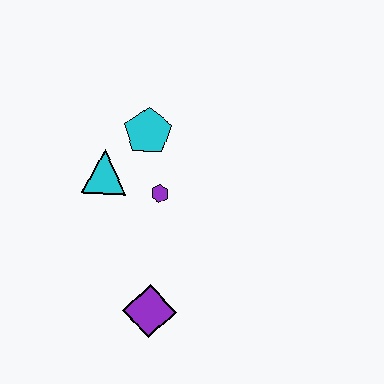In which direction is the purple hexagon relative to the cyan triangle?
The purple hexagon is to the right of the cyan triangle.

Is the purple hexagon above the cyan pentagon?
No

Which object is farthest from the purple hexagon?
The purple diamond is farthest from the purple hexagon.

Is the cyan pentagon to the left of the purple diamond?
Yes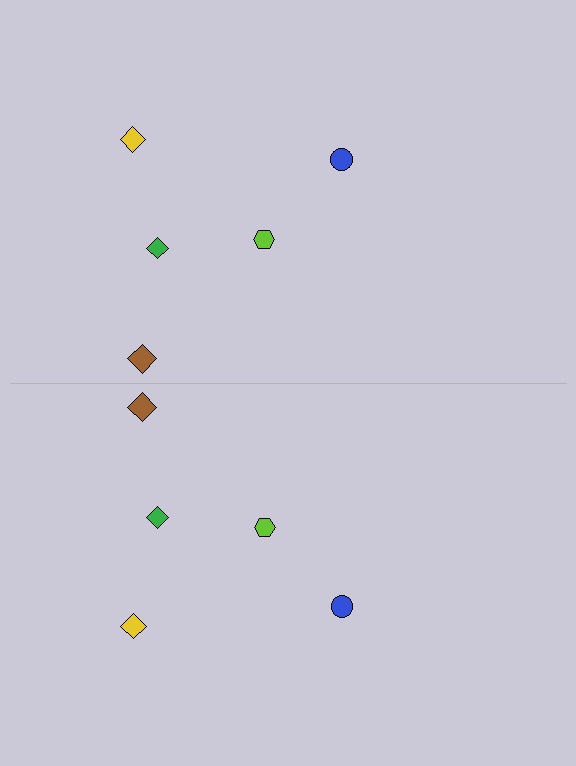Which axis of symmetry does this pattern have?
The pattern has a horizontal axis of symmetry running through the center of the image.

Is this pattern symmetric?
Yes, this pattern has bilateral (reflection) symmetry.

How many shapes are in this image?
There are 10 shapes in this image.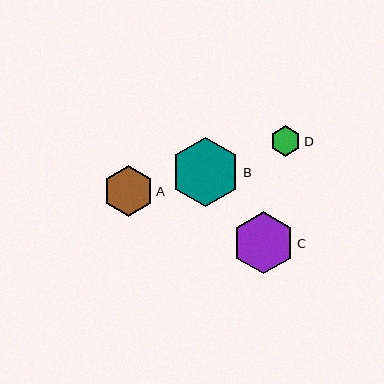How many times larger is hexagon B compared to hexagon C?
Hexagon B is approximately 1.1 times the size of hexagon C.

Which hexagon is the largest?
Hexagon B is the largest with a size of approximately 69 pixels.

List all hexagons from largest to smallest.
From largest to smallest: B, C, A, D.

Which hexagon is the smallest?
Hexagon D is the smallest with a size of approximately 31 pixels.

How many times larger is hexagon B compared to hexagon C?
Hexagon B is approximately 1.1 times the size of hexagon C.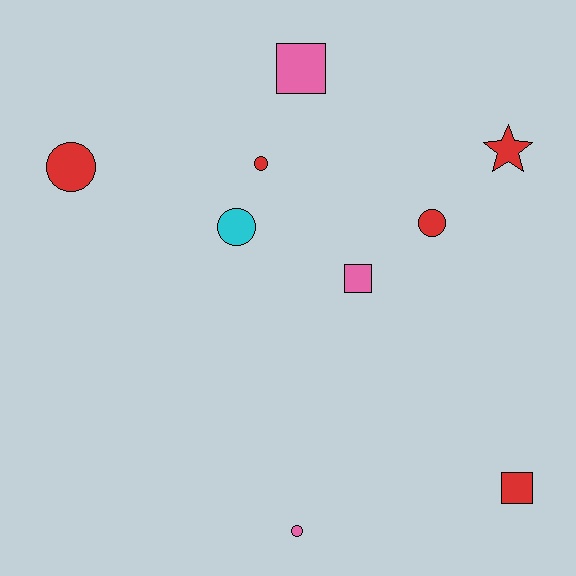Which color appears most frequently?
Red, with 5 objects.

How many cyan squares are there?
There are no cyan squares.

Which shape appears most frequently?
Circle, with 5 objects.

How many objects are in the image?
There are 9 objects.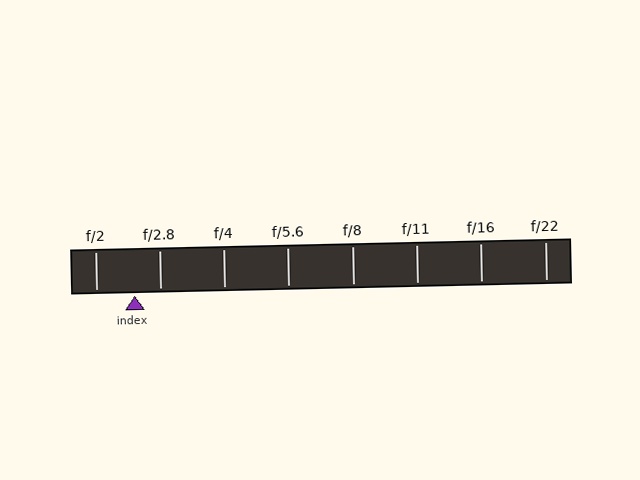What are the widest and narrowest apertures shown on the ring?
The widest aperture shown is f/2 and the narrowest is f/22.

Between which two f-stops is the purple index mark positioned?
The index mark is between f/2 and f/2.8.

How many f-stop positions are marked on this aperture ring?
There are 8 f-stop positions marked.